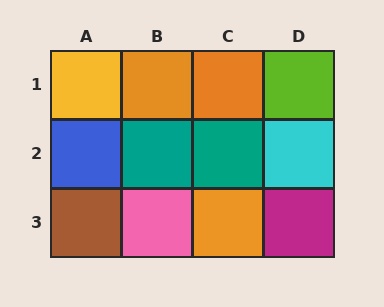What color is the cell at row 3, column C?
Orange.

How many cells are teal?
2 cells are teal.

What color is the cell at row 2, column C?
Teal.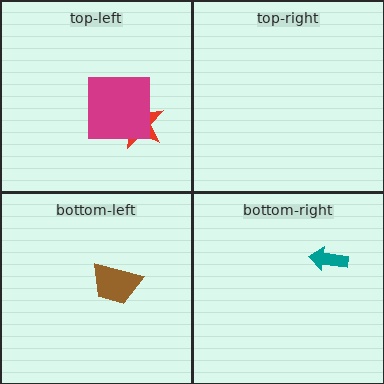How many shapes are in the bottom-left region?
1.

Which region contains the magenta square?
The top-left region.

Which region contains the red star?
The top-left region.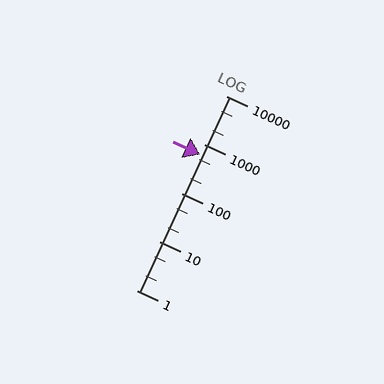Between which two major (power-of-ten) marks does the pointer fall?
The pointer is between 100 and 1000.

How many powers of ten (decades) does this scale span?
The scale spans 4 decades, from 1 to 10000.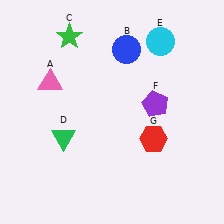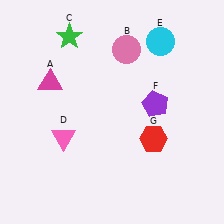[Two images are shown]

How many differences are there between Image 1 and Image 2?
There are 3 differences between the two images.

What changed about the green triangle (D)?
In Image 1, D is green. In Image 2, it changed to pink.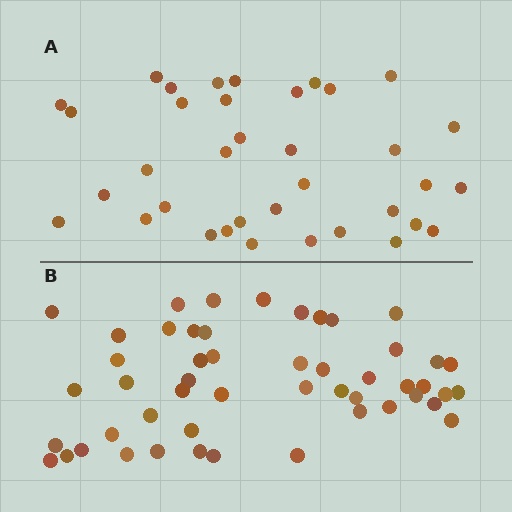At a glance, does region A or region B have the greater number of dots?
Region B (the bottom region) has more dots.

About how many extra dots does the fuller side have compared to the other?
Region B has approximately 15 more dots than region A.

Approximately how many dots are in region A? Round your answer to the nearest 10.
About 40 dots. (The exact count is 36, which rounds to 40.)